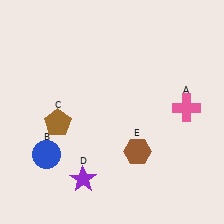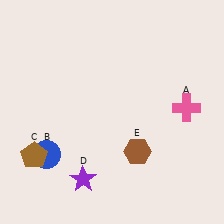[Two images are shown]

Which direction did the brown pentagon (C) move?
The brown pentagon (C) moved down.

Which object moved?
The brown pentagon (C) moved down.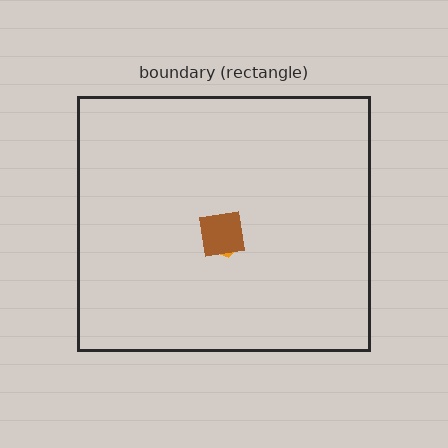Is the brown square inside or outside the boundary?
Inside.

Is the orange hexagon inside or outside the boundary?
Inside.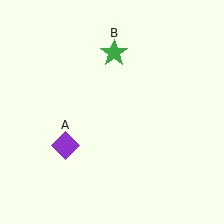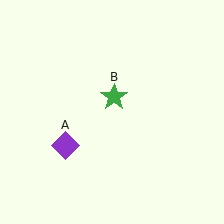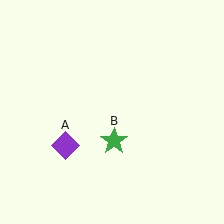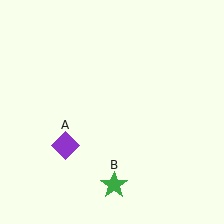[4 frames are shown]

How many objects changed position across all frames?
1 object changed position: green star (object B).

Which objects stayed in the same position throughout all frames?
Purple diamond (object A) remained stationary.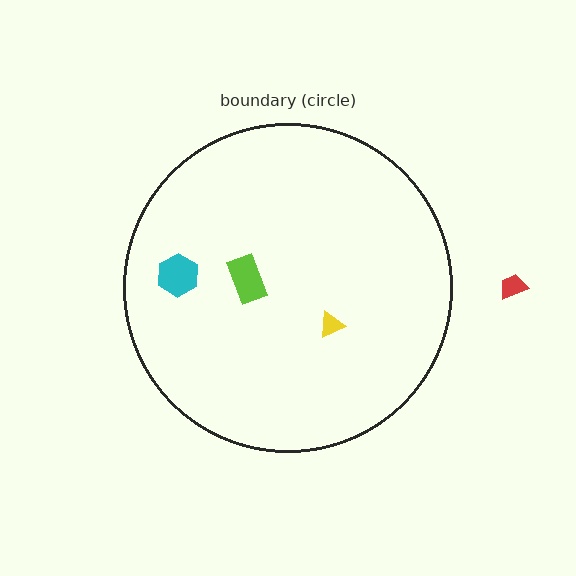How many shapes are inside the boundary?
3 inside, 1 outside.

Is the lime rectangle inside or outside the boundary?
Inside.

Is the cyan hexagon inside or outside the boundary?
Inside.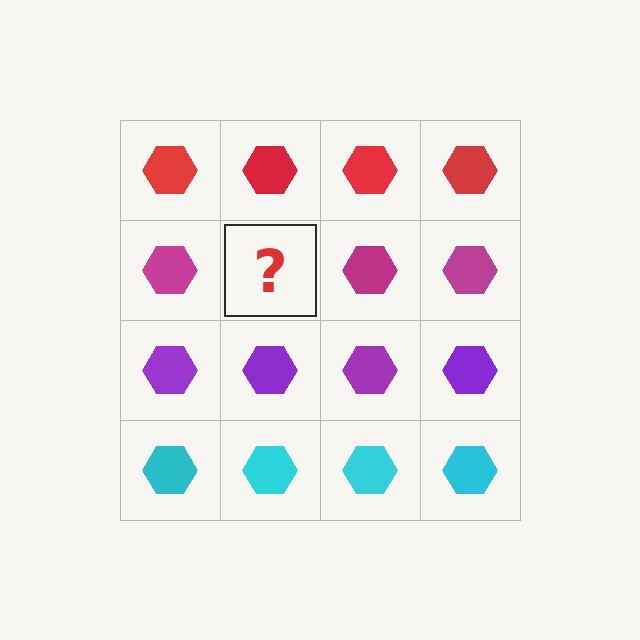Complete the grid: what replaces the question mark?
The question mark should be replaced with a magenta hexagon.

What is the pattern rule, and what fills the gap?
The rule is that each row has a consistent color. The gap should be filled with a magenta hexagon.